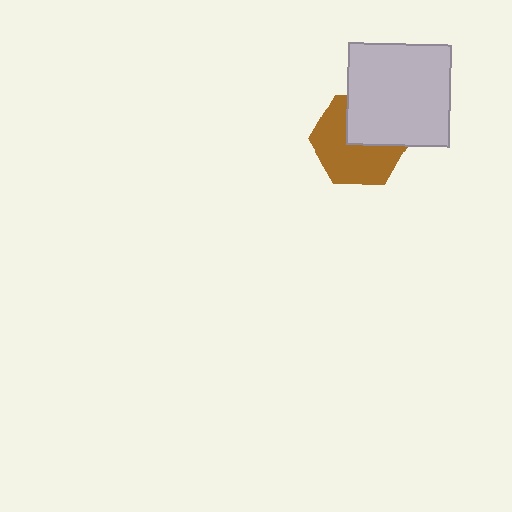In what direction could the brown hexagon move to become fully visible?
The brown hexagon could move toward the lower-left. That would shift it out from behind the light gray square entirely.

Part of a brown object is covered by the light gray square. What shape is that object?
It is a hexagon.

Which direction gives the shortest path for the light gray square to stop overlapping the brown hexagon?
Moving toward the upper-right gives the shortest separation.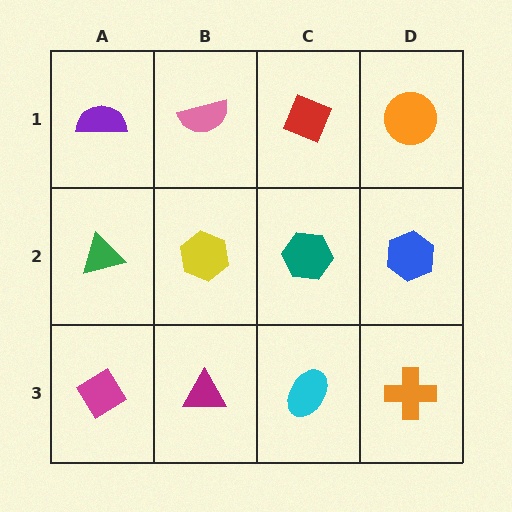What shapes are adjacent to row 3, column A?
A green triangle (row 2, column A), a magenta triangle (row 3, column B).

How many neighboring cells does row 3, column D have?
2.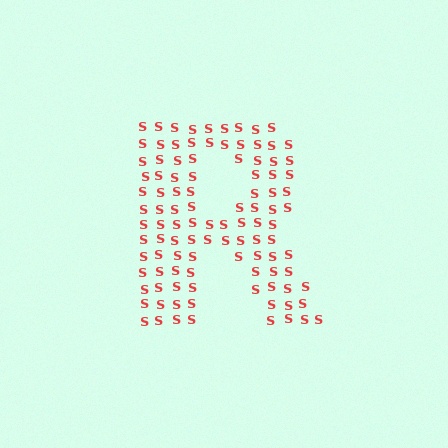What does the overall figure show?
The overall figure shows the letter R.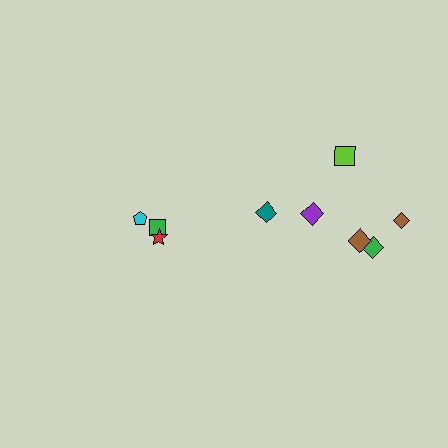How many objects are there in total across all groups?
There are 9 objects.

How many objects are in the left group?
There are 3 objects.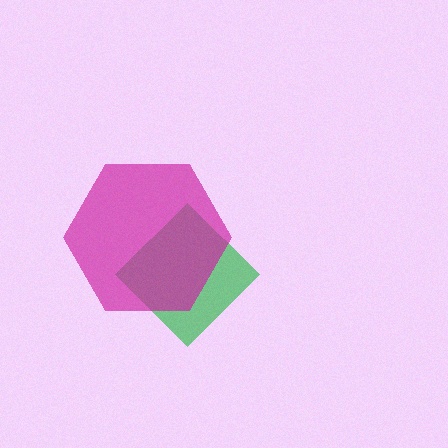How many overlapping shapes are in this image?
There are 2 overlapping shapes in the image.